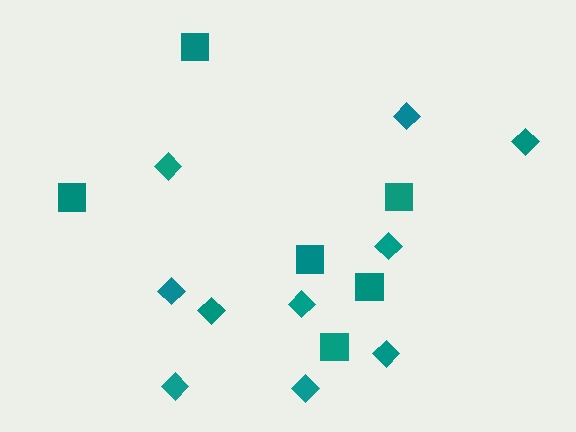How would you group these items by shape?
There are 2 groups: one group of diamonds (10) and one group of squares (6).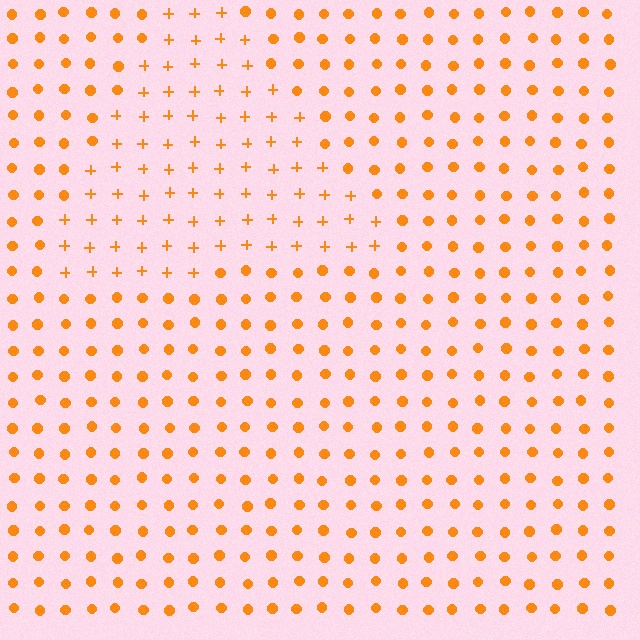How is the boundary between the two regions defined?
The boundary is defined by a change in element shape: plus signs inside vs. circles outside. All elements share the same color and spacing.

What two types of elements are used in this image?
The image uses plus signs inside the triangle region and circles outside it.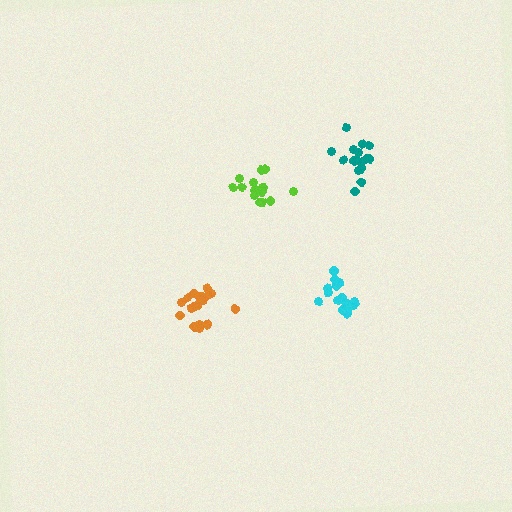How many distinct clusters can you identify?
There are 4 distinct clusters.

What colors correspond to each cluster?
The clusters are colored: lime, cyan, orange, teal.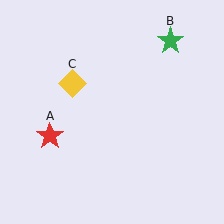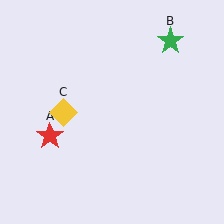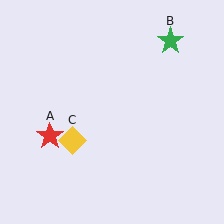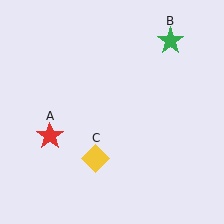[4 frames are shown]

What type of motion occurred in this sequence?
The yellow diamond (object C) rotated counterclockwise around the center of the scene.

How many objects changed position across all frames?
1 object changed position: yellow diamond (object C).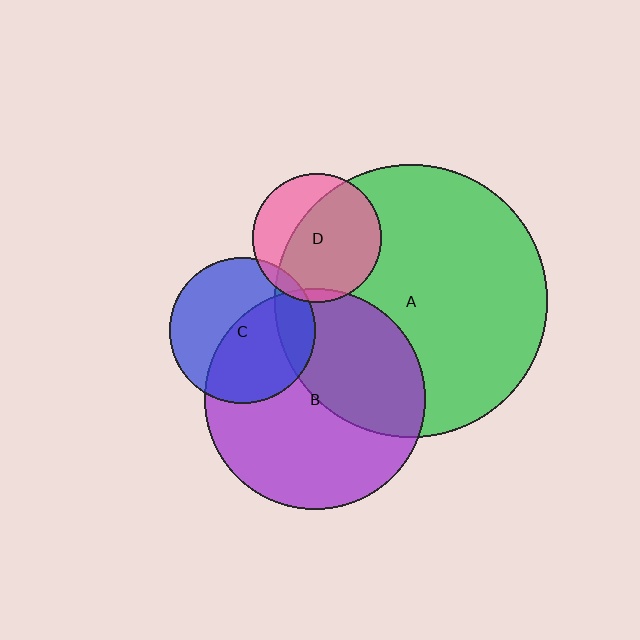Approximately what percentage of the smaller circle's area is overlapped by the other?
Approximately 40%.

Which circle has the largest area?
Circle A (green).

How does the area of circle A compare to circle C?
Approximately 3.5 times.